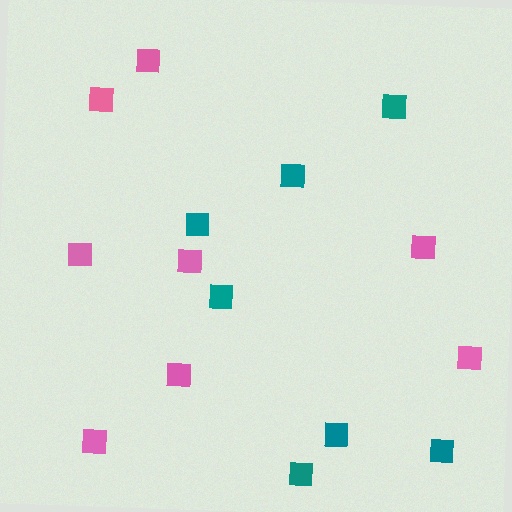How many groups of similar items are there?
There are 2 groups: one group of pink squares (8) and one group of teal squares (7).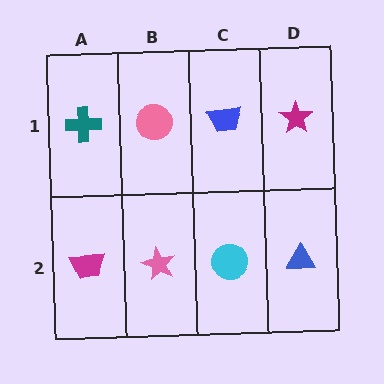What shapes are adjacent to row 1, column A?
A magenta trapezoid (row 2, column A), a pink circle (row 1, column B).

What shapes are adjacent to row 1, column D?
A blue triangle (row 2, column D), a blue trapezoid (row 1, column C).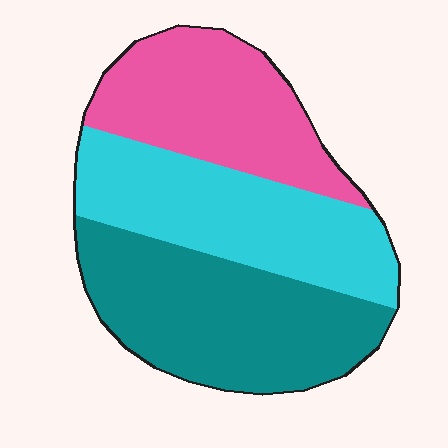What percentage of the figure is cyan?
Cyan covers around 35% of the figure.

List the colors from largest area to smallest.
From largest to smallest: teal, cyan, pink.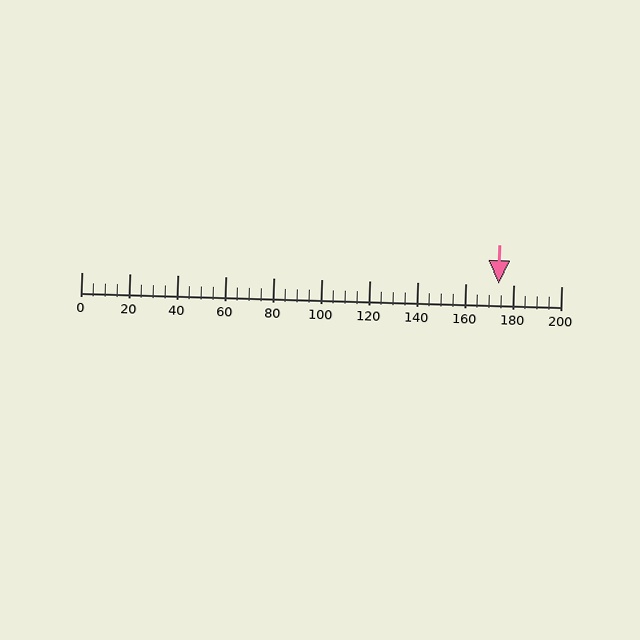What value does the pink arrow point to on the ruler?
The pink arrow points to approximately 174.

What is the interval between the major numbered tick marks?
The major tick marks are spaced 20 units apart.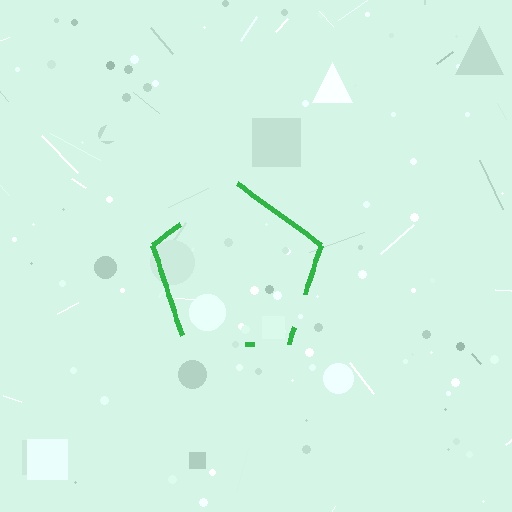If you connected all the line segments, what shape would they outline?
They would outline a pentagon.